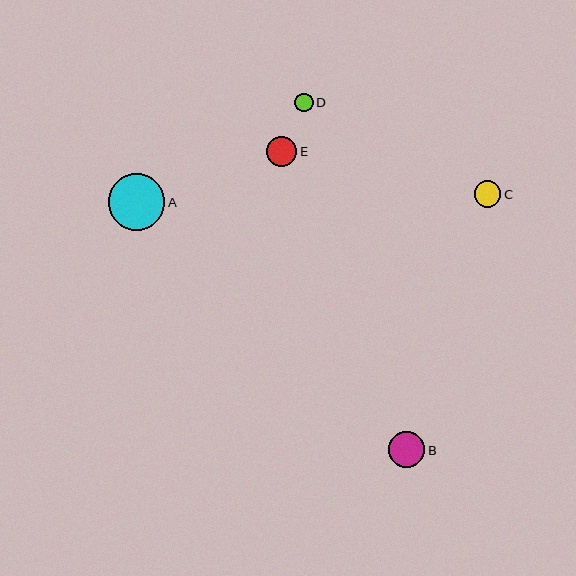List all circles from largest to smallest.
From largest to smallest: A, B, E, C, D.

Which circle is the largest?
Circle A is the largest with a size of approximately 57 pixels.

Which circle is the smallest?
Circle D is the smallest with a size of approximately 19 pixels.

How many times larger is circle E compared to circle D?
Circle E is approximately 1.6 times the size of circle D.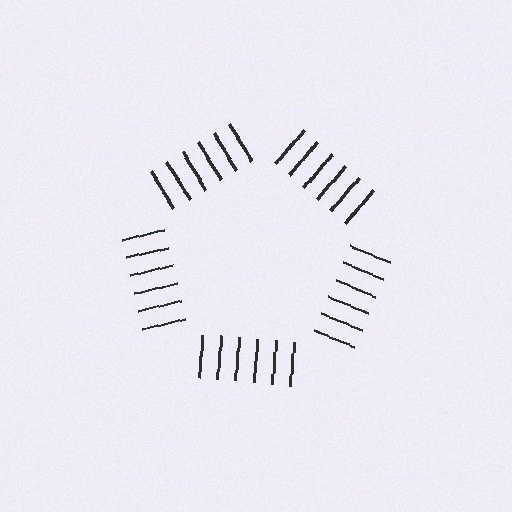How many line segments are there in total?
30 — 6 along each of the 5 edges.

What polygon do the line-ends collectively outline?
An illusory pentagon — the line segments terminate on its edges but no continuous stroke is drawn.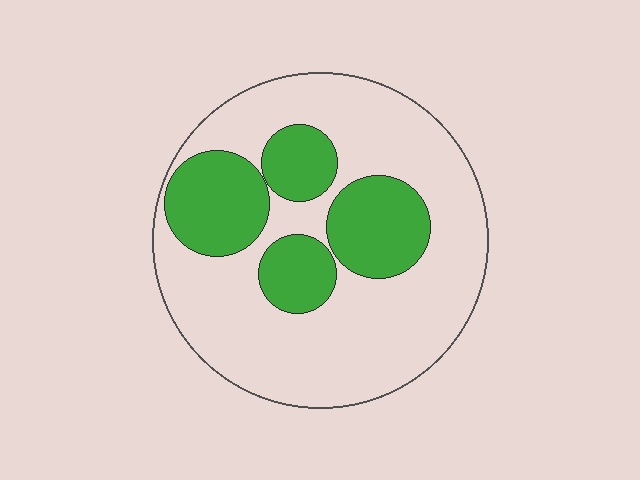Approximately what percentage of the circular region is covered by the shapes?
Approximately 30%.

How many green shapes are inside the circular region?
4.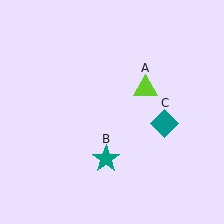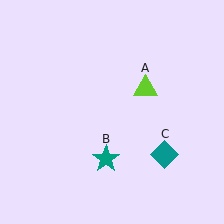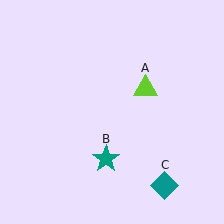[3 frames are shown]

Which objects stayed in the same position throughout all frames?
Lime triangle (object A) and teal star (object B) remained stationary.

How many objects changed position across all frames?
1 object changed position: teal diamond (object C).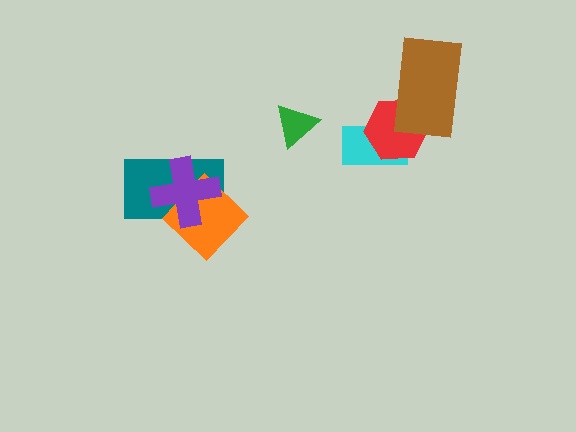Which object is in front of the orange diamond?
The purple cross is in front of the orange diamond.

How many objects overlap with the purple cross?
2 objects overlap with the purple cross.